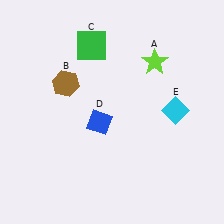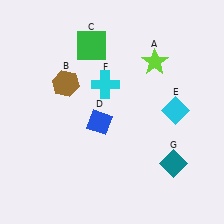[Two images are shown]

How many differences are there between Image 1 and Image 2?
There are 2 differences between the two images.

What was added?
A cyan cross (F), a teal diamond (G) were added in Image 2.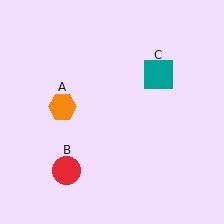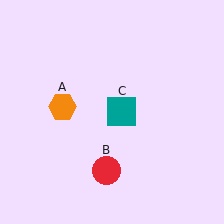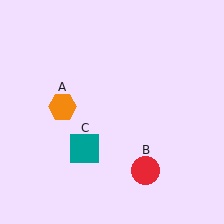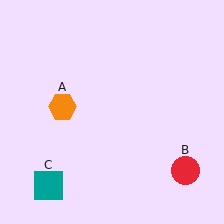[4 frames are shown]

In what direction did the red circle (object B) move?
The red circle (object B) moved right.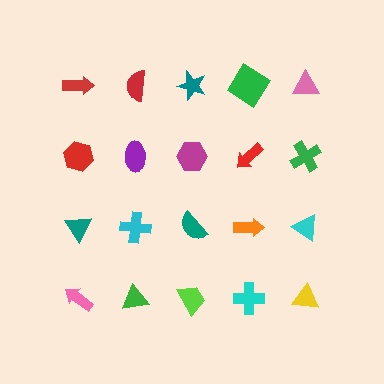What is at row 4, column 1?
A pink arrow.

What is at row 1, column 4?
A green diamond.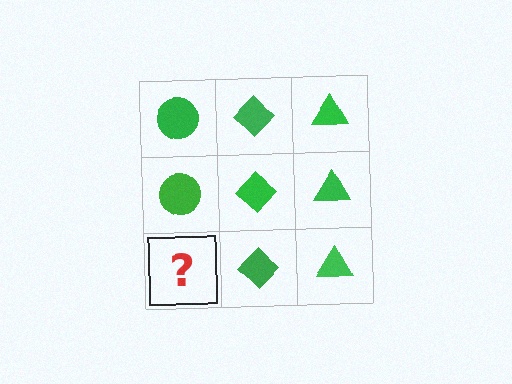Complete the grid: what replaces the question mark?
The question mark should be replaced with a green circle.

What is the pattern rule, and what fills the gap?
The rule is that each column has a consistent shape. The gap should be filled with a green circle.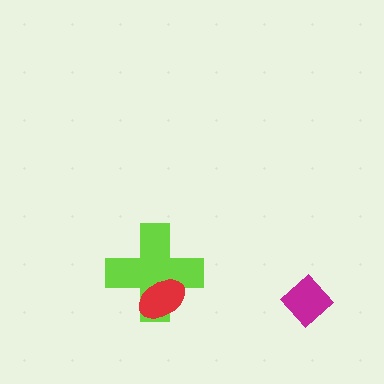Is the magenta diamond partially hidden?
No, no other shape covers it.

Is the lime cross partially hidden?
Yes, it is partially covered by another shape.